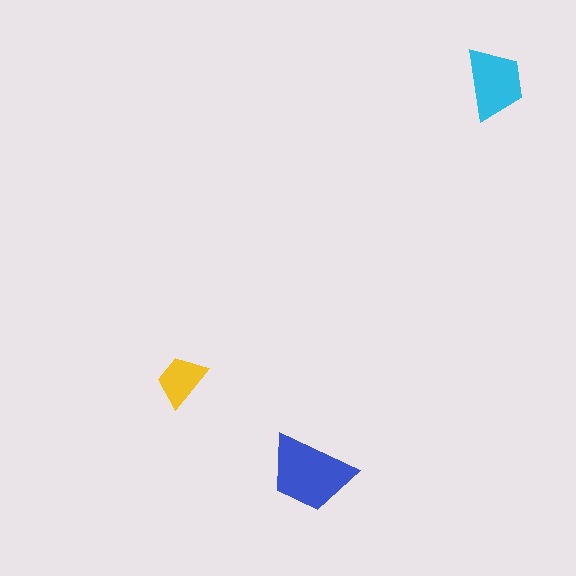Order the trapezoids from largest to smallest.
the blue one, the cyan one, the yellow one.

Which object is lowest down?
The blue trapezoid is bottommost.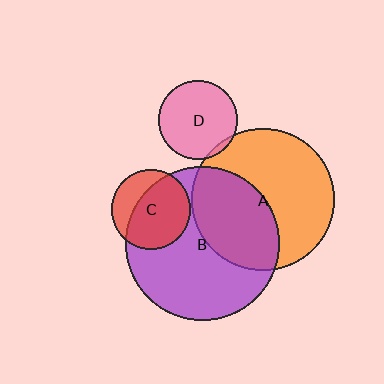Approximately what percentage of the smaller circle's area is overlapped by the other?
Approximately 70%.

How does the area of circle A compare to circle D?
Approximately 3.2 times.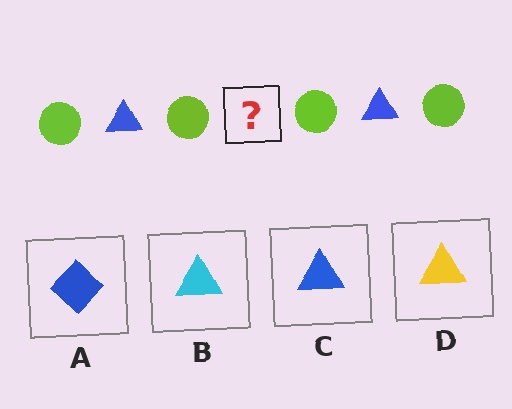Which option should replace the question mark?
Option C.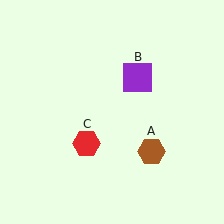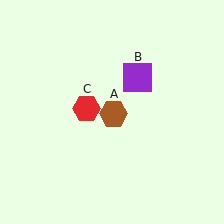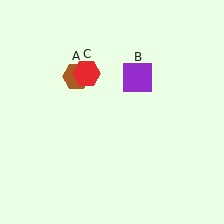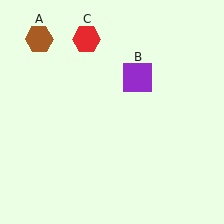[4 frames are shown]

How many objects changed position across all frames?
2 objects changed position: brown hexagon (object A), red hexagon (object C).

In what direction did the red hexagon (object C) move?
The red hexagon (object C) moved up.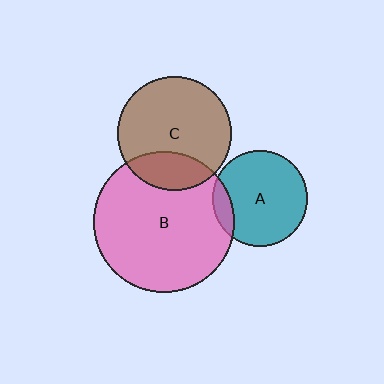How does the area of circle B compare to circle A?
Approximately 2.2 times.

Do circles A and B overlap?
Yes.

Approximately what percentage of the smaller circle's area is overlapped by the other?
Approximately 10%.